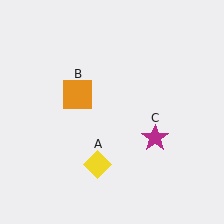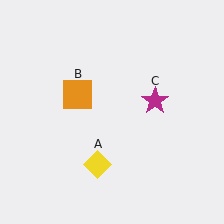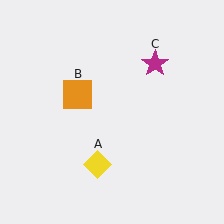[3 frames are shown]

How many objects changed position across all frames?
1 object changed position: magenta star (object C).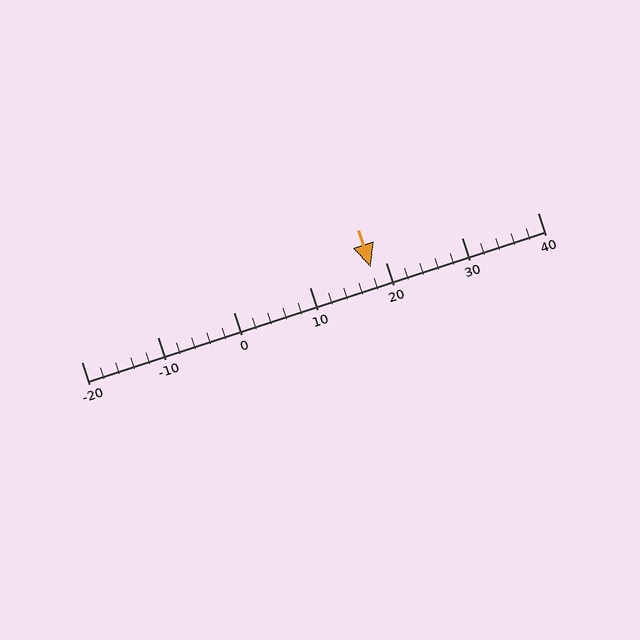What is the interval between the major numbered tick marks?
The major tick marks are spaced 10 units apart.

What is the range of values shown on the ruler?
The ruler shows values from -20 to 40.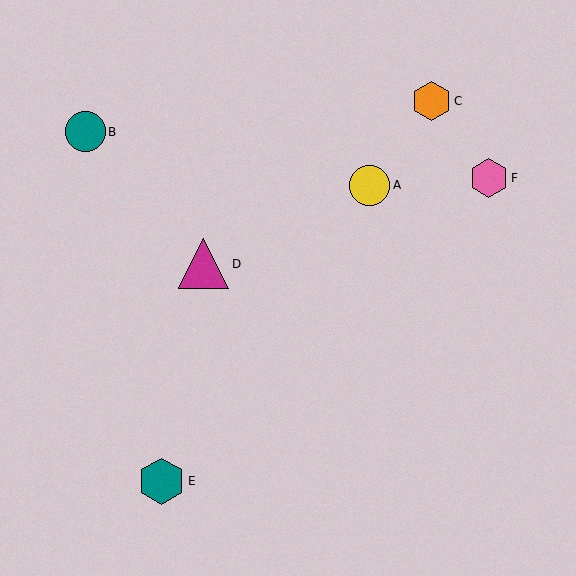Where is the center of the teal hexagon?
The center of the teal hexagon is at (162, 481).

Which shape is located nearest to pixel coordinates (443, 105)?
The orange hexagon (labeled C) at (431, 101) is nearest to that location.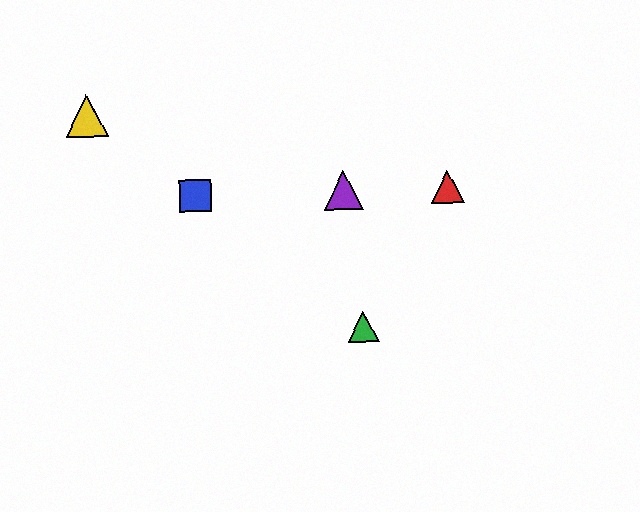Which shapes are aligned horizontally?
The red triangle, the blue square, the purple triangle are aligned horizontally.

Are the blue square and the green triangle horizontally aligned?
No, the blue square is at y≈195 and the green triangle is at y≈327.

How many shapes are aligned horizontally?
3 shapes (the red triangle, the blue square, the purple triangle) are aligned horizontally.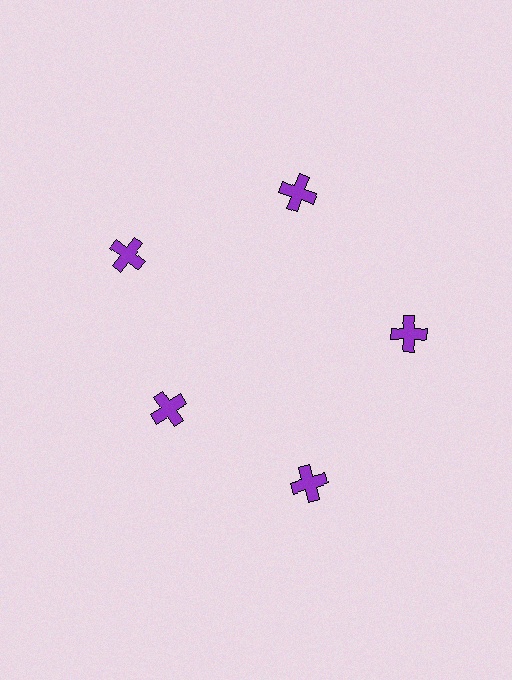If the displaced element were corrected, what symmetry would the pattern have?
It would have 5-fold rotational symmetry — the pattern would map onto itself every 72 degrees.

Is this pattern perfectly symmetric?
No. The 5 purple crosses are arranged in a ring, but one element near the 8 o'clock position is pulled inward toward the center, breaking the 5-fold rotational symmetry.